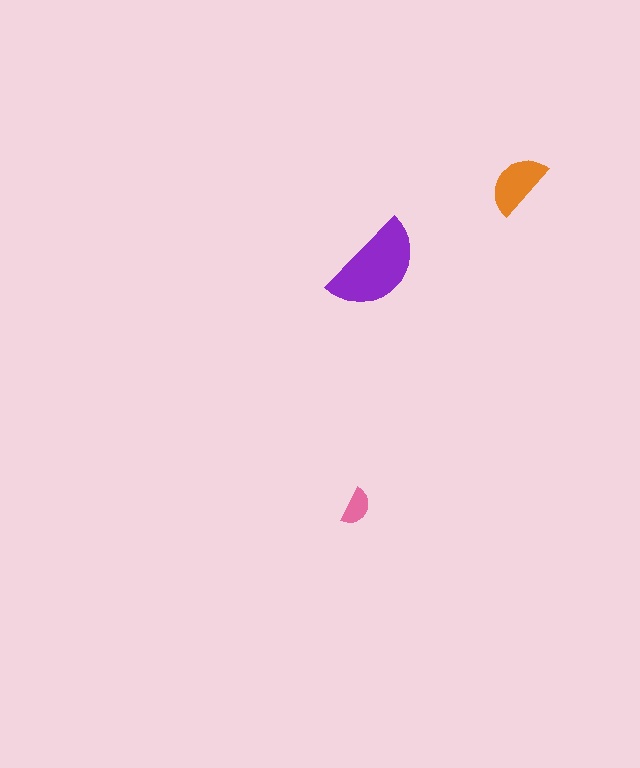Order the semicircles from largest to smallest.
the purple one, the orange one, the pink one.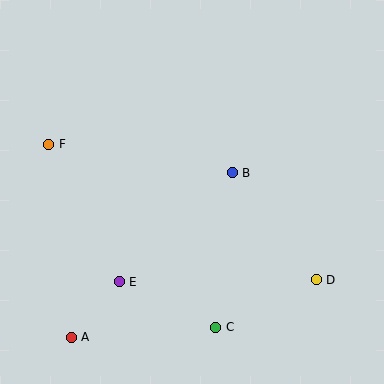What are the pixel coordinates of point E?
Point E is at (119, 282).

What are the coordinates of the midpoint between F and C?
The midpoint between F and C is at (132, 236).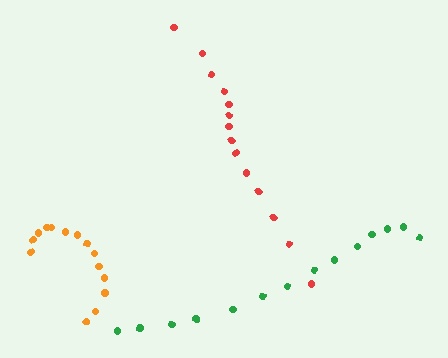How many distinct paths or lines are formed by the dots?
There are 3 distinct paths.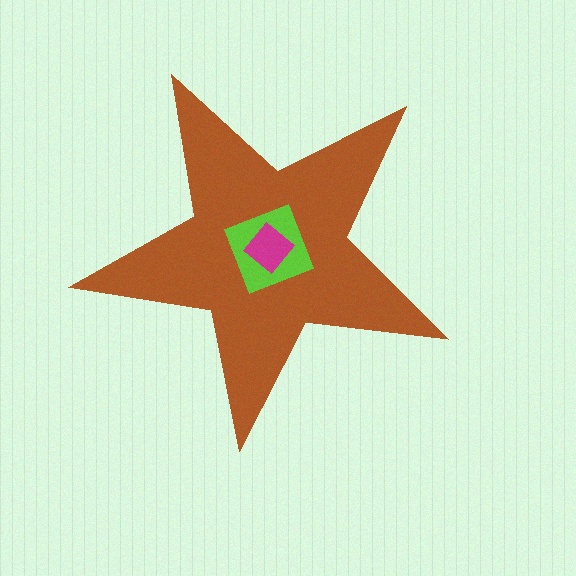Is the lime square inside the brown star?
Yes.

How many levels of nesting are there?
3.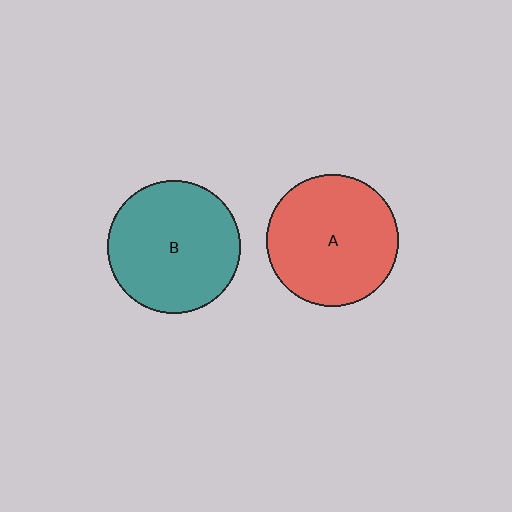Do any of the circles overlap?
No, none of the circles overlap.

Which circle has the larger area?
Circle B (teal).